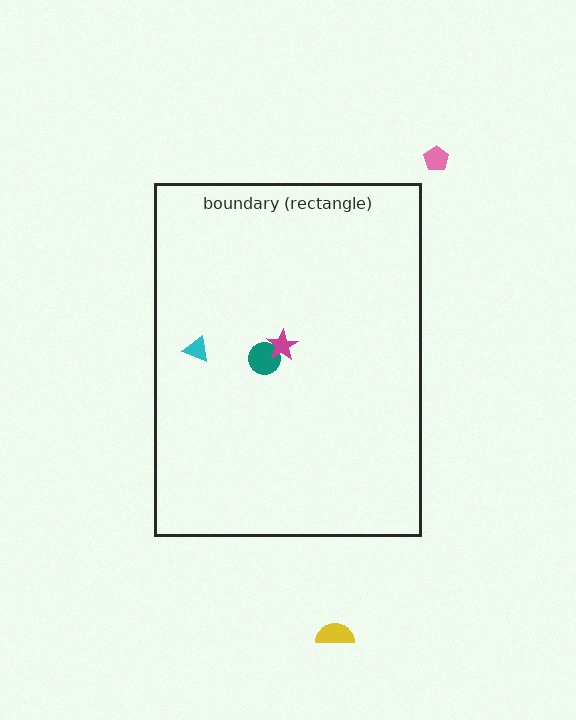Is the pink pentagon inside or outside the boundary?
Outside.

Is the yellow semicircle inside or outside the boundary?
Outside.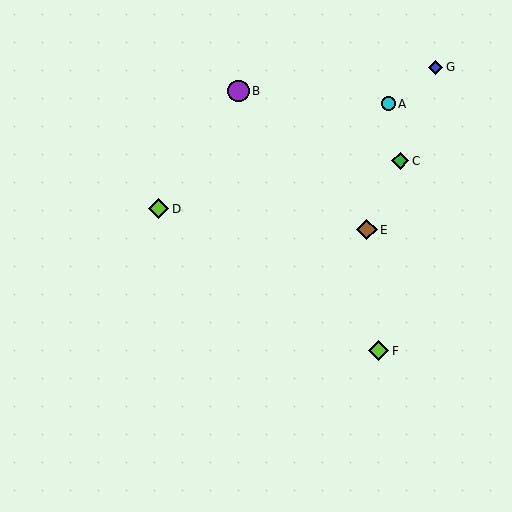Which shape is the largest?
The purple circle (labeled B) is the largest.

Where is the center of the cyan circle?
The center of the cyan circle is at (389, 104).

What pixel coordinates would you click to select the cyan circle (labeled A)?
Click at (389, 104) to select the cyan circle A.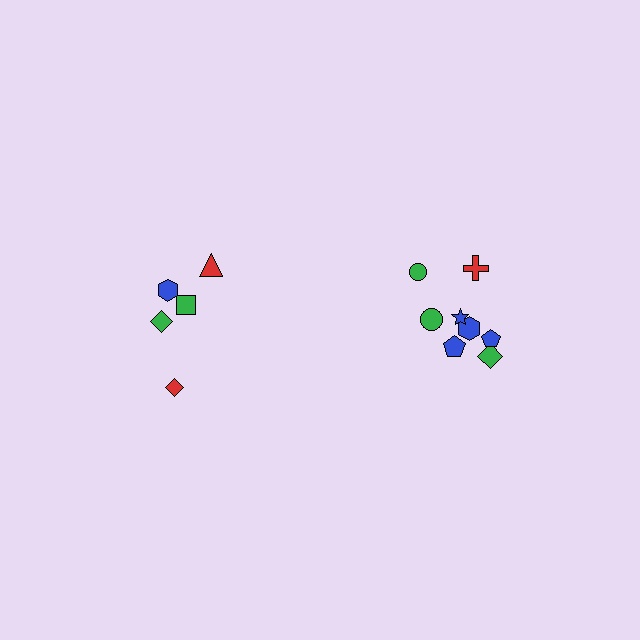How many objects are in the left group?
There are 5 objects.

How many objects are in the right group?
There are 8 objects.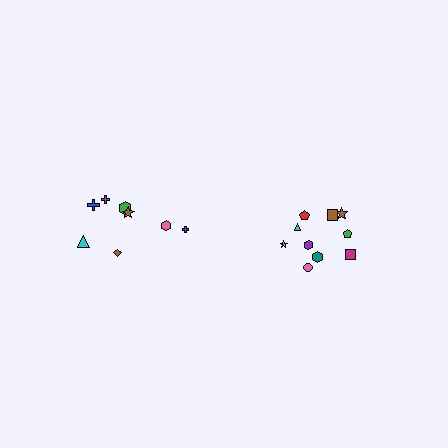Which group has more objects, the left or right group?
The right group.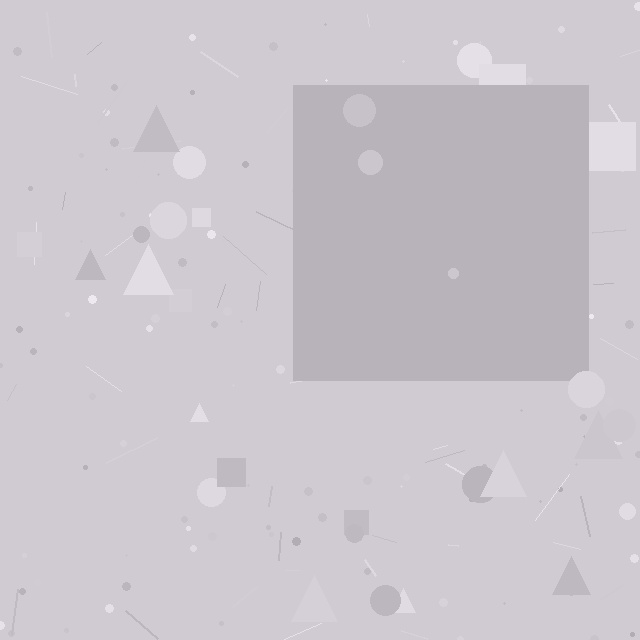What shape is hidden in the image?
A square is hidden in the image.